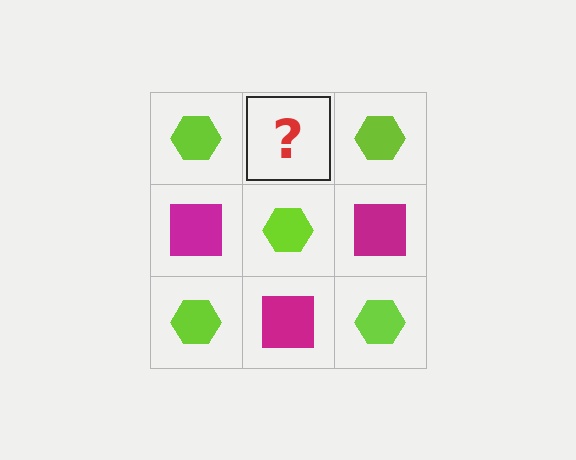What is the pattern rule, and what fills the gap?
The rule is that it alternates lime hexagon and magenta square in a checkerboard pattern. The gap should be filled with a magenta square.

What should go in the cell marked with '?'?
The missing cell should contain a magenta square.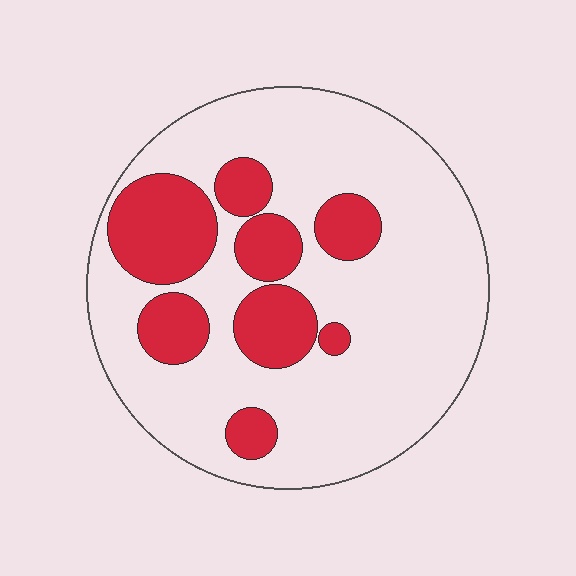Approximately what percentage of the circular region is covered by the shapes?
Approximately 25%.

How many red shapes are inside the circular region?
8.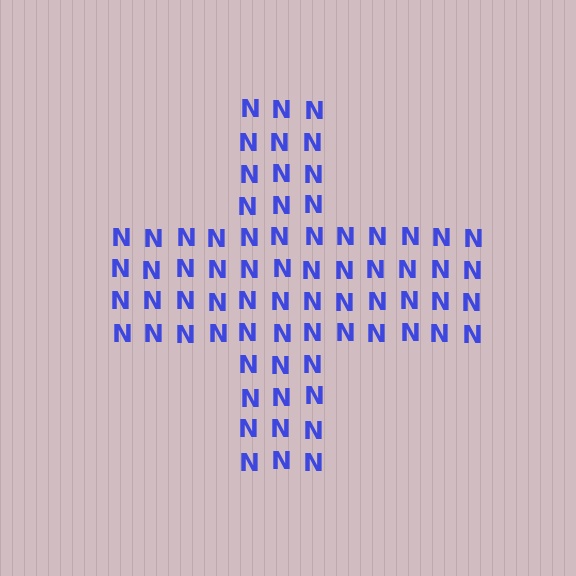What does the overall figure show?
The overall figure shows a cross.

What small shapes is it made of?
It is made of small letter N's.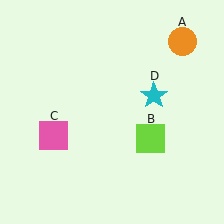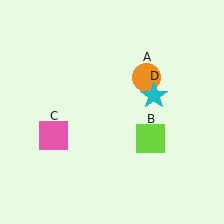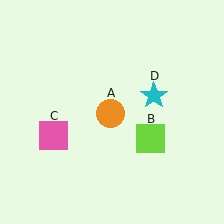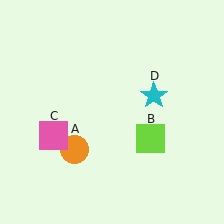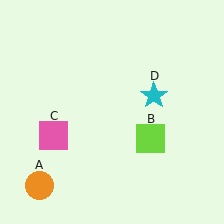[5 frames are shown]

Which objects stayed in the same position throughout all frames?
Lime square (object B) and pink square (object C) and cyan star (object D) remained stationary.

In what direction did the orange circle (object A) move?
The orange circle (object A) moved down and to the left.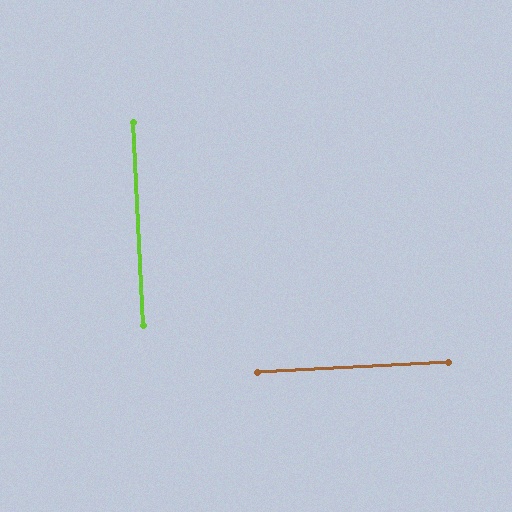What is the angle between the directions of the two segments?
Approximately 90 degrees.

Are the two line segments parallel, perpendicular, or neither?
Perpendicular — they meet at approximately 90°.